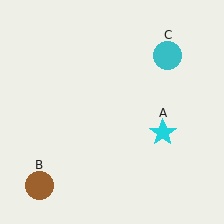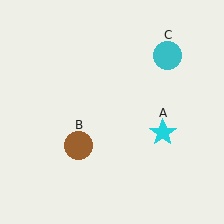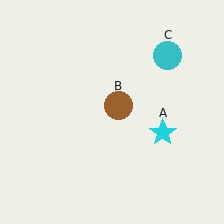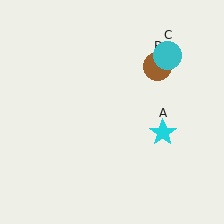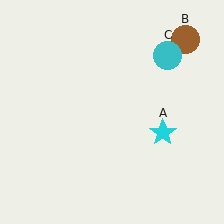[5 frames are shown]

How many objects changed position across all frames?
1 object changed position: brown circle (object B).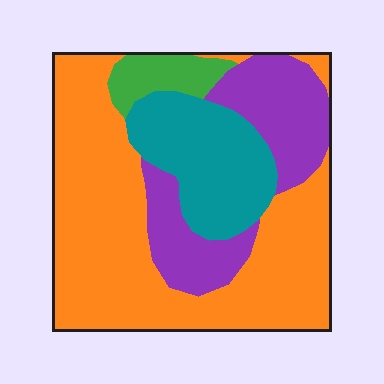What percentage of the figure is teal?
Teal covers 19% of the figure.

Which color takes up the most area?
Orange, at roughly 55%.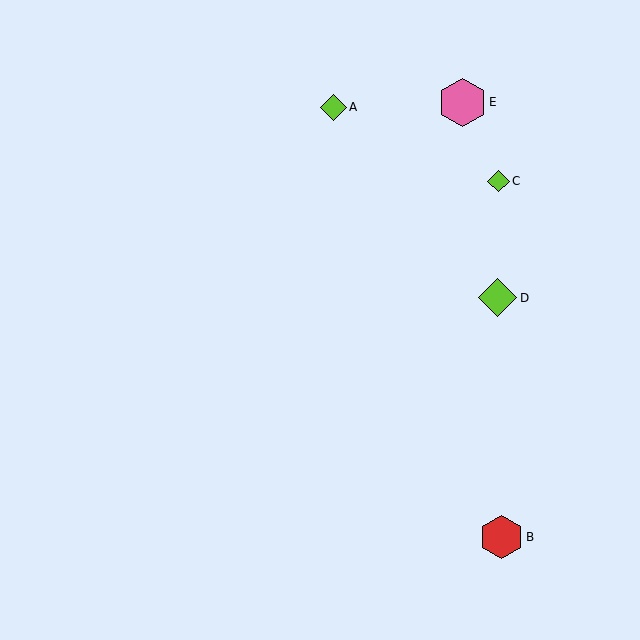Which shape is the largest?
The pink hexagon (labeled E) is the largest.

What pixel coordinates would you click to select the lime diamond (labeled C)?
Click at (498, 181) to select the lime diamond C.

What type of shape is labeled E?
Shape E is a pink hexagon.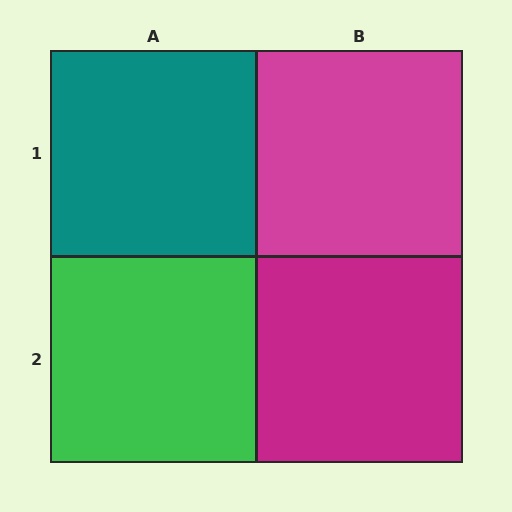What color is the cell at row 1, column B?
Magenta.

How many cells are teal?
1 cell is teal.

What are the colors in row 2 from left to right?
Green, magenta.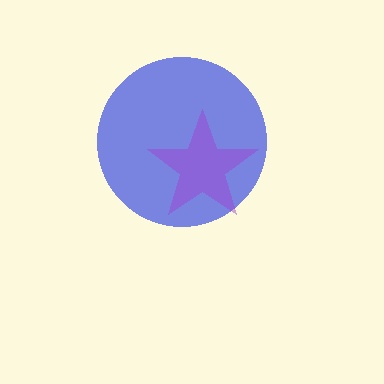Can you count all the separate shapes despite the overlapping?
Yes, there are 2 separate shapes.